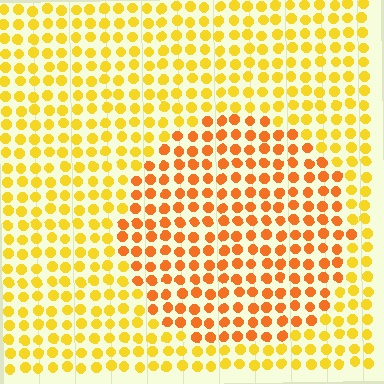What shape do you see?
I see a circle.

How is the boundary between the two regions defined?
The boundary is defined purely by a slight shift in hue (about 29 degrees). Spacing, size, and orientation are identical on both sides.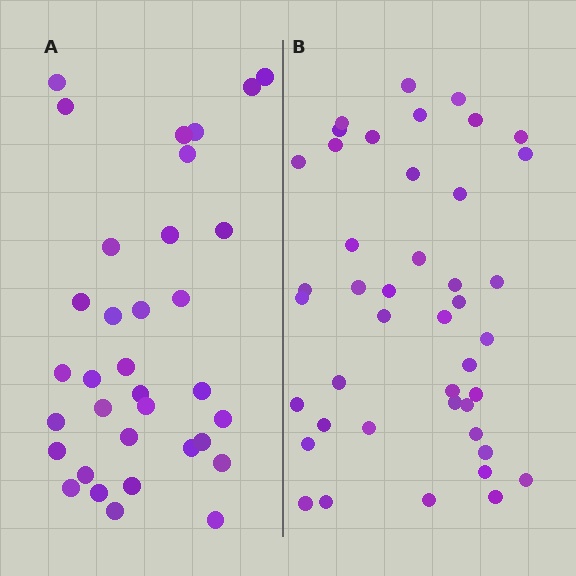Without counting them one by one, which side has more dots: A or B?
Region B (the right region) has more dots.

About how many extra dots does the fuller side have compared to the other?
Region B has roughly 8 or so more dots than region A.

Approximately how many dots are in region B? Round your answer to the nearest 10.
About 40 dots. (The exact count is 43, which rounds to 40.)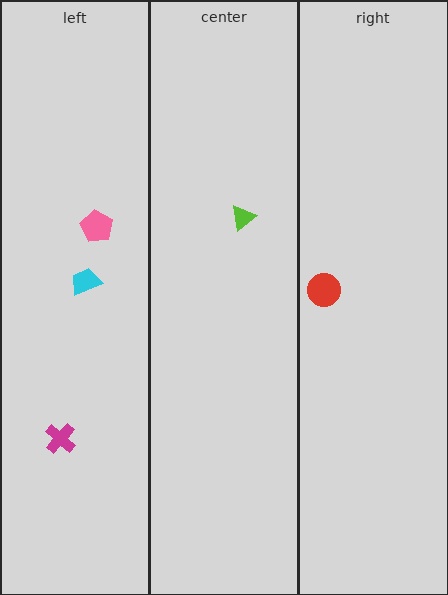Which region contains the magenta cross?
The left region.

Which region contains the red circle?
The right region.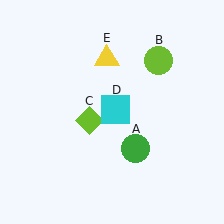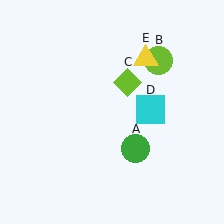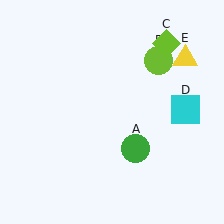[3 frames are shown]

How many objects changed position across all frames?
3 objects changed position: lime diamond (object C), cyan square (object D), yellow triangle (object E).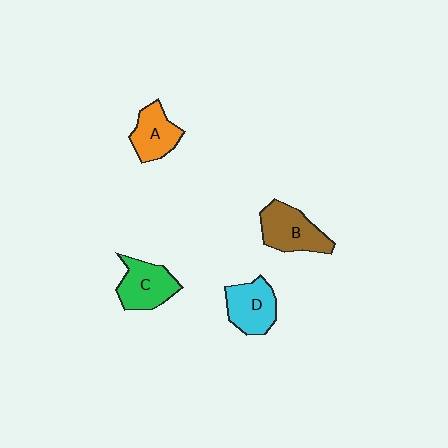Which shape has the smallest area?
Shape A (orange).